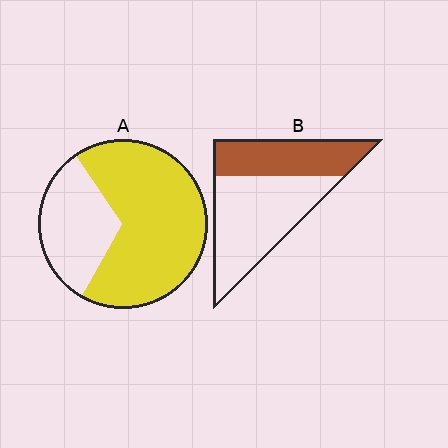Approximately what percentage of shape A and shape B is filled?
A is approximately 70% and B is approximately 40%.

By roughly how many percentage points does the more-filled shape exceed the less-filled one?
By roughly 30 percentage points (A over B).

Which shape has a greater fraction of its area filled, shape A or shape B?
Shape A.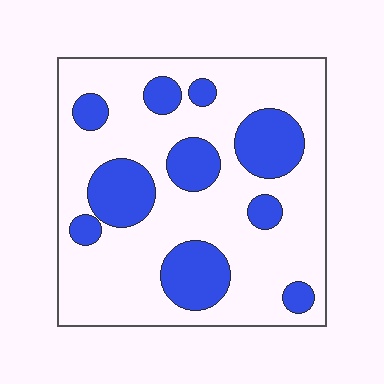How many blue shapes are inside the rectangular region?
10.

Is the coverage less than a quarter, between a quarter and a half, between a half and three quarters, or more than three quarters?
Between a quarter and a half.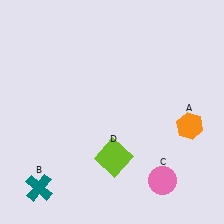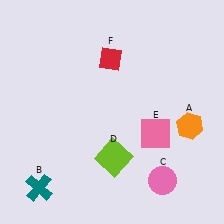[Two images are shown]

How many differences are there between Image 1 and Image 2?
There are 2 differences between the two images.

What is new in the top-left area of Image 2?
A red diamond (F) was added in the top-left area of Image 2.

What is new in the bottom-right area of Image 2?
A pink square (E) was added in the bottom-right area of Image 2.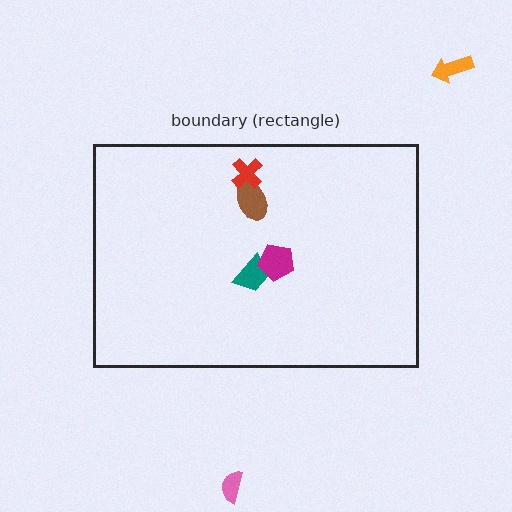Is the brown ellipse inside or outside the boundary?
Inside.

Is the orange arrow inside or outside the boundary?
Outside.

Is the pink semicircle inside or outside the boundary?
Outside.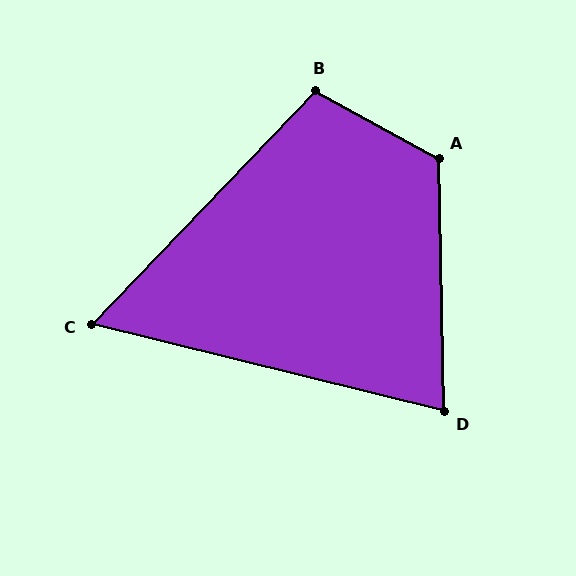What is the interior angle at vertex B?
Approximately 105 degrees (obtuse).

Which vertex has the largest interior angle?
A, at approximately 120 degrees.